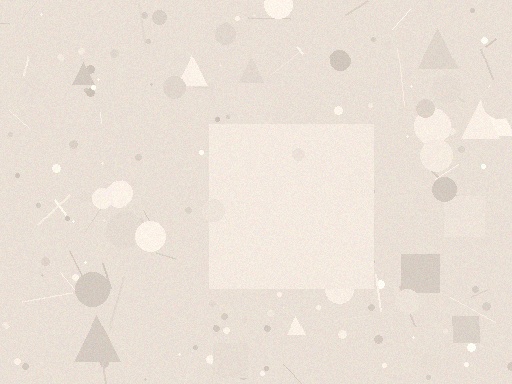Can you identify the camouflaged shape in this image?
The camouflaged shape is a square.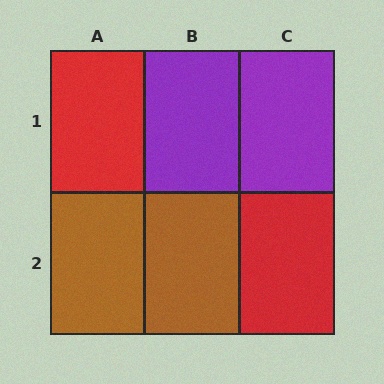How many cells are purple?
2 cells are purple.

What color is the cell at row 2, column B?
Brown.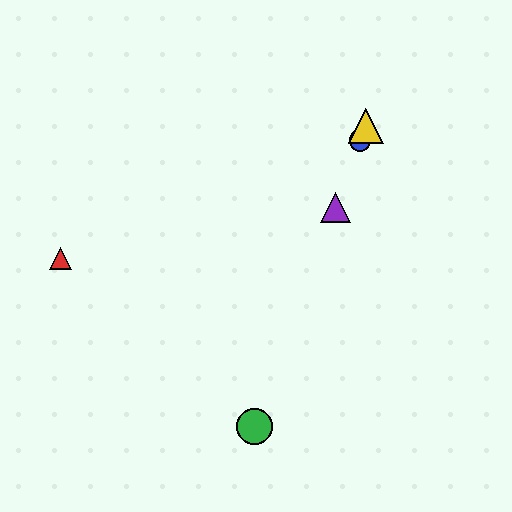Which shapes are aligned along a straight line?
The blue circle, the green circle, the yellow triangle, the purple triangle are aligned along a straight line.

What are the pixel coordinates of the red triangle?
The red triangle is at (61, 259).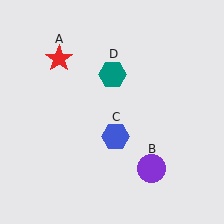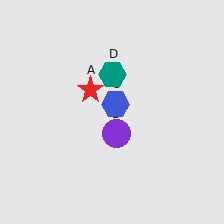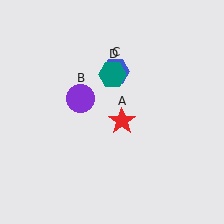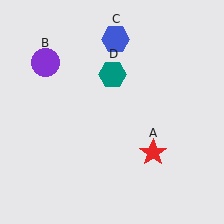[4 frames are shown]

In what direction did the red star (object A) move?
The red star (object A) moved down and to the right.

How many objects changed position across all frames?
3 objects changed position: red star (object A), purple circle (object B), blue hexagon (object C).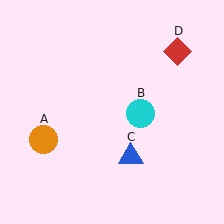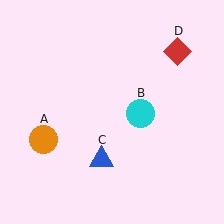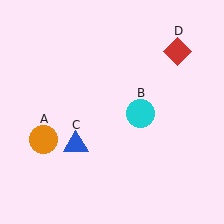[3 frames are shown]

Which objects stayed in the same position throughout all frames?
Orange circle (object A) and cyan circle (object B) and red diamond (object D) remained stationary.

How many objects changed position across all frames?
1 object changed position: blue triangle (object C).